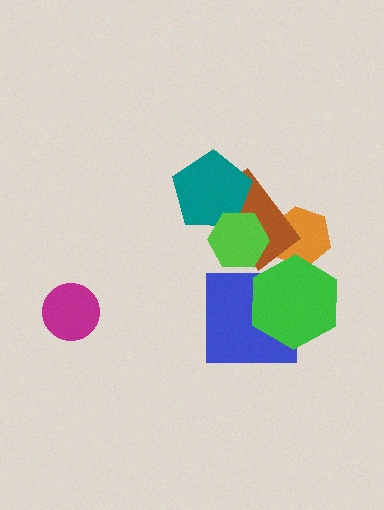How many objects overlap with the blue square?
1 object overlaps with the blue square.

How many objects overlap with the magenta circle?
0 objects overlap with the magenta circle.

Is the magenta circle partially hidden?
No, no other shape covers it.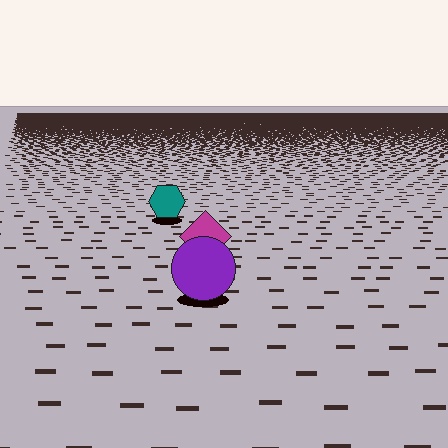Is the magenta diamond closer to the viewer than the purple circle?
No. The purple circle is closer — you can tell from the texture gradient: the ground texture is coarser near it.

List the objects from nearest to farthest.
From nearest to farthest: the purple circle, the magenta diamond, the teal hexagon.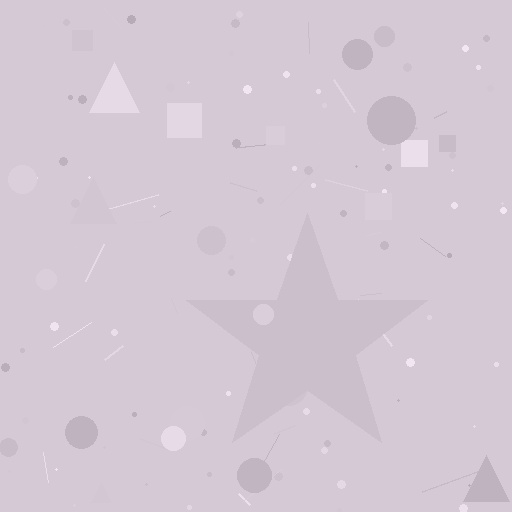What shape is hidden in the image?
A star is hidden in the image.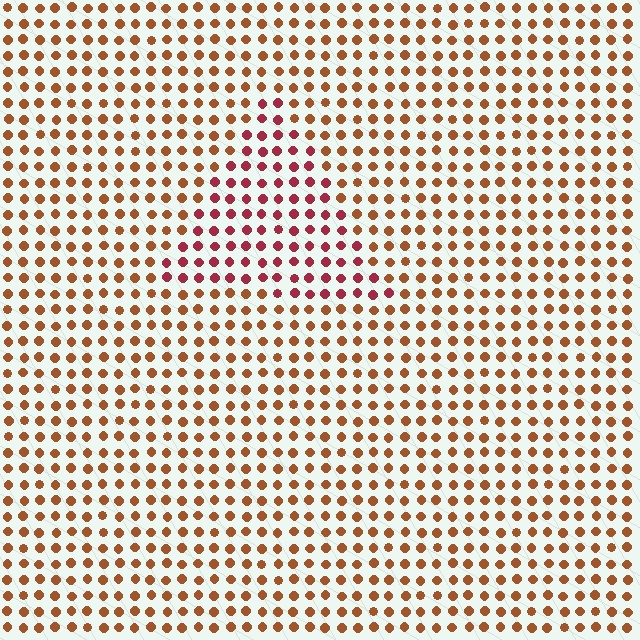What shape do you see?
I see a triangle.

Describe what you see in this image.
The image is filled with small brown elements in a uniform arrangement. A triangle-shaped region is visible where the elements are tinted to a slightly different hue, forming a subtle color boundary.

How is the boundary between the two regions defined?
The boundary is defined purely by a slight shift in hue (about 35 degrees). Spacing, size, and orientation are identical on both sides.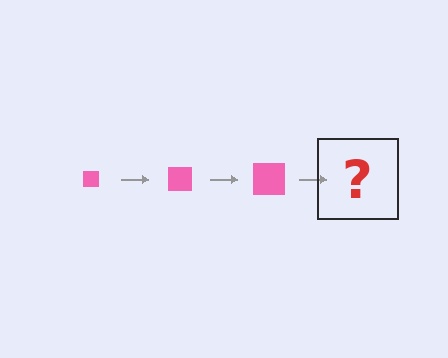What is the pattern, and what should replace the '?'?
The pattern is that the square gets progressively larger each step. The '?' should be a pink square, larger than the previous one.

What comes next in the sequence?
The next element should be a pink square, larger than the previous one.